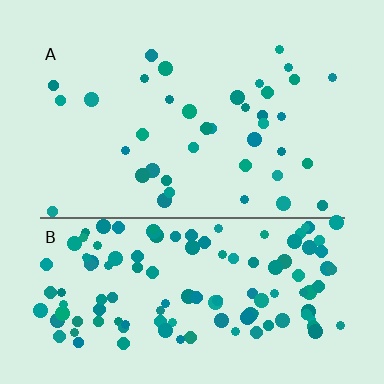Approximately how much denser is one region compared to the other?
Approximately 3.4× — region B over region A.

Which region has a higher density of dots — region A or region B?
B (the bottom).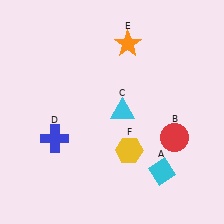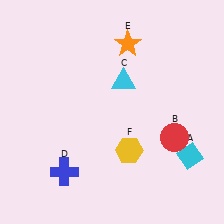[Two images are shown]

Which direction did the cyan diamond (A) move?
The cyan diamond (A) moved right.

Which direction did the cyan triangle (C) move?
The cyan triangle (C) moved up.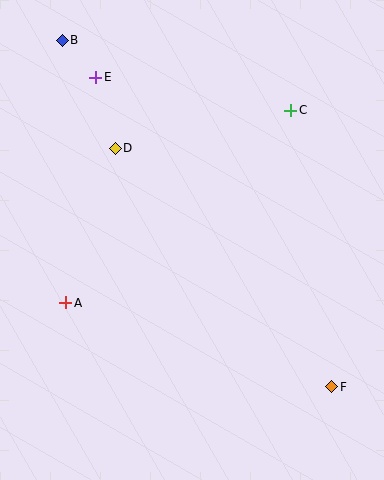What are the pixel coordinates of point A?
Point A is at (66, 303).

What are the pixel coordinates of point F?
Point F is at (332, 387).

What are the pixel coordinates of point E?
Point E is at (96, 77).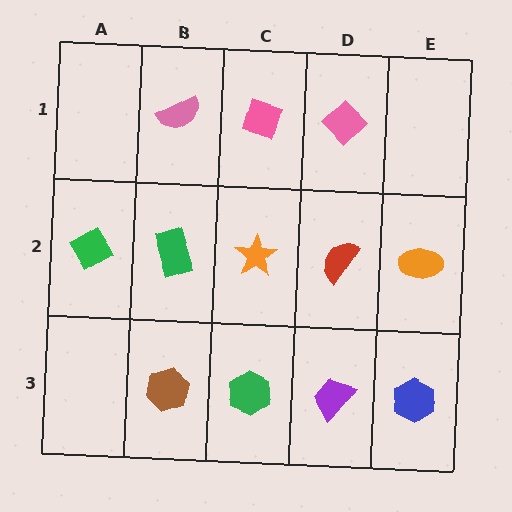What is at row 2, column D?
A red semicircle.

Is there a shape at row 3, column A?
No, that cell is empty.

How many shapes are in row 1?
3 shapes.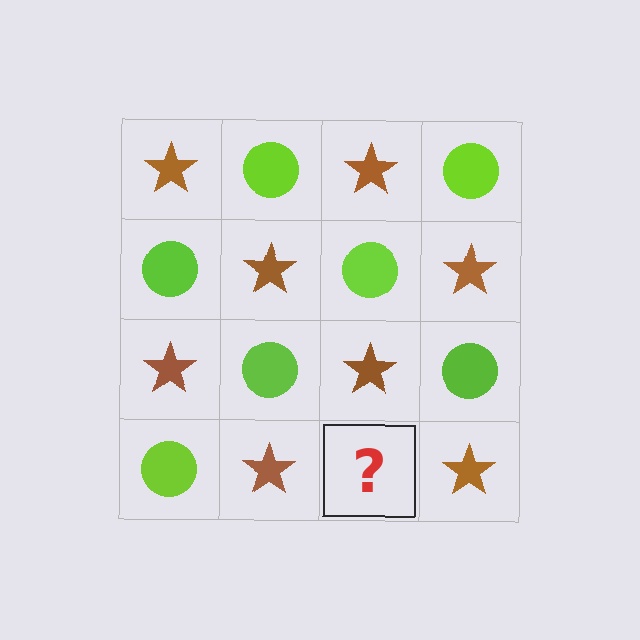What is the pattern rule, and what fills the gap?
The rule is that it alternates brown star and lime circle in a checkerboard pattern. The gap should be filled with a lime circle.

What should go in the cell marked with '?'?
The missing cell should contain a lime circle.